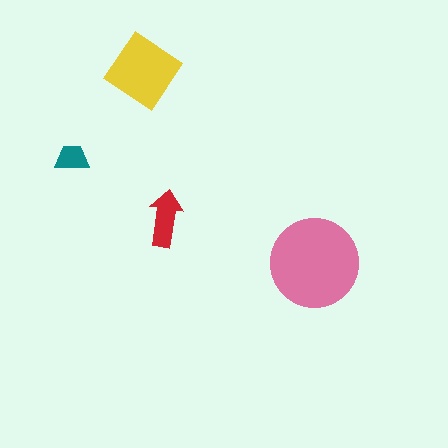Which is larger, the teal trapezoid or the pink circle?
The pink circle.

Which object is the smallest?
The teal trapezoid.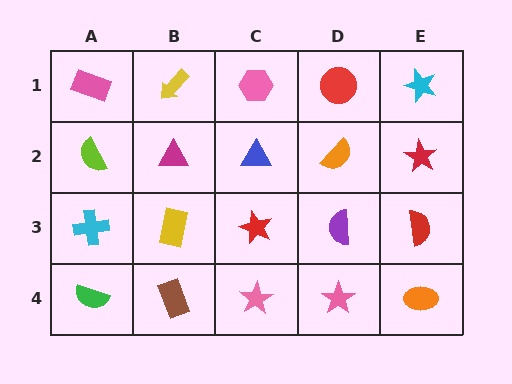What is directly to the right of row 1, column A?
A yellow arrow.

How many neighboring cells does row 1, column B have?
3.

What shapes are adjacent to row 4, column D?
A purple semicircle (row 3, column D), a pink star (row 4, column C), an orange ellipse (row 4, column E).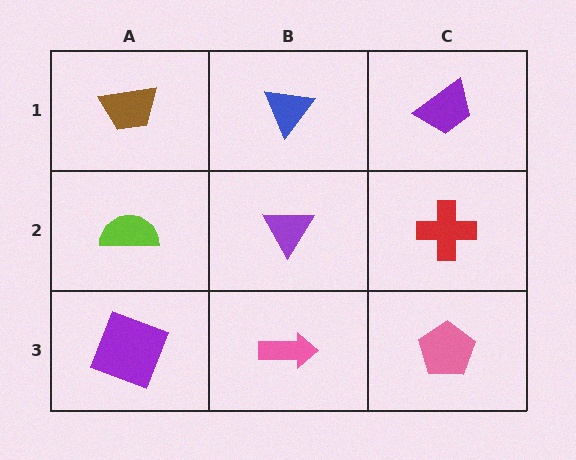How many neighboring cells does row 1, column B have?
3.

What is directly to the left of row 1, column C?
A blue triangle.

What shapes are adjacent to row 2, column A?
A brown trapezoid (row 1, column A), a purple square (row 3, column A), a purple triangle (row 2, column B).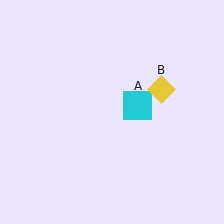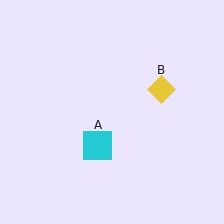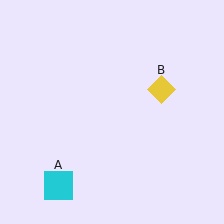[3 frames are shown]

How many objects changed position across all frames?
1 object changed position: cyan square (object A).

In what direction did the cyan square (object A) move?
The cyan square (object A) moved down and to the left.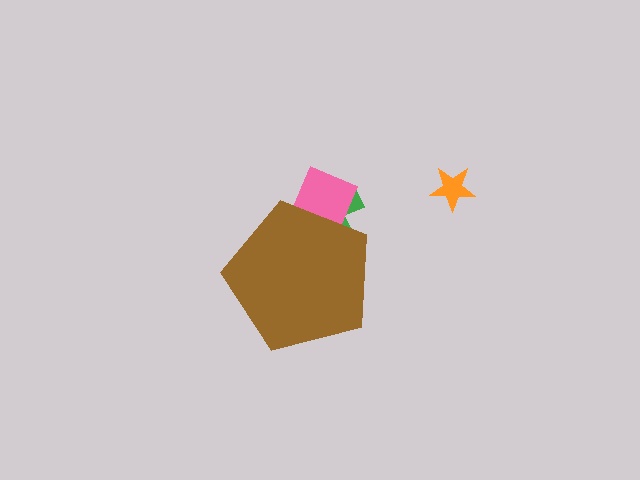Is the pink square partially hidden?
Yes, the pink square is partially hidden behind the brown pentagon.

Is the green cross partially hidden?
Yes, the green cross is partially hidden behind the brown pentagon.